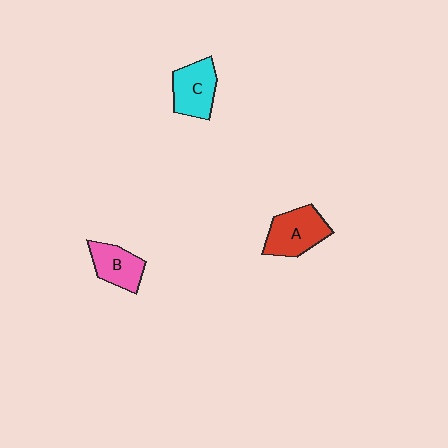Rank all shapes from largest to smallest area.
From largest to smallest: A (red), C (cyan), B (pink).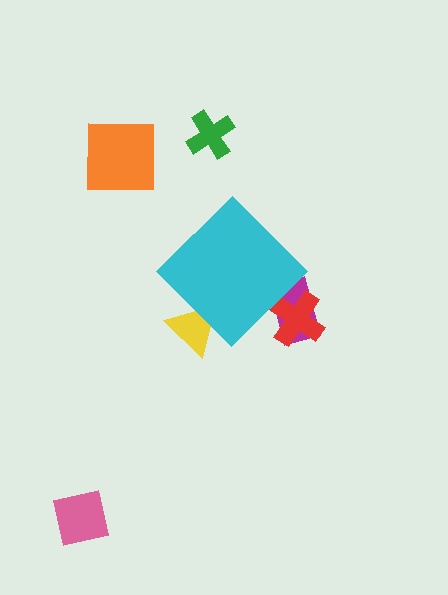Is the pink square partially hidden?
No, the pink square is fully visible.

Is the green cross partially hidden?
No, the green cross is fully visible.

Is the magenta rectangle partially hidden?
Yes, the magenta rectangle is partially hidden behind the cyan diamond.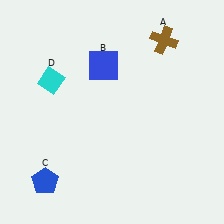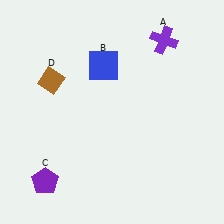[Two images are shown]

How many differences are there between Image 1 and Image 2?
There are 3 differences between the two images.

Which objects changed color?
A changed from brown to purple. C changed from blue to purple. D changed from cyan to brown.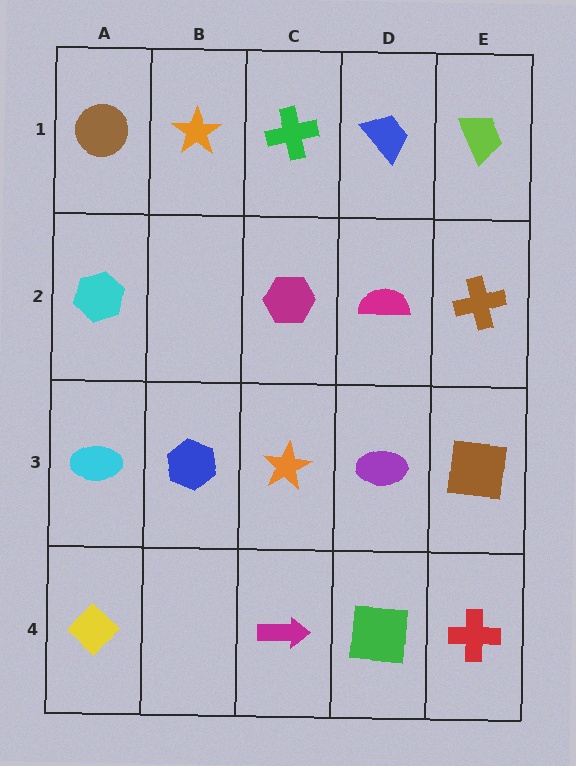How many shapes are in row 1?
5 shapes.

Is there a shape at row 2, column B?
No, that cell is empty.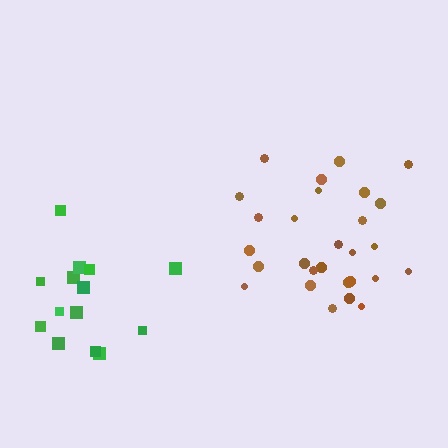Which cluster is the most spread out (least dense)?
Green.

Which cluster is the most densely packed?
Brown.